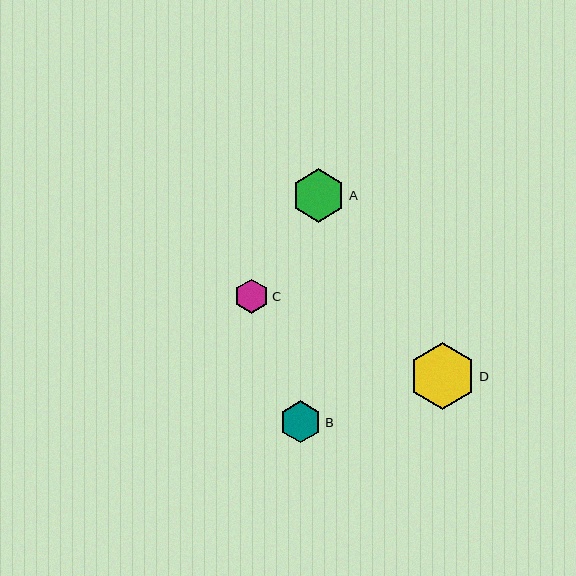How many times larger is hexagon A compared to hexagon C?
Hexagon A is approximately 1.6 times the size of hexagon C.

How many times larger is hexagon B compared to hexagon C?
Hexagon B is approximately 1.2 times the size of hexagon C.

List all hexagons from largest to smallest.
From largest to smallest: D, A, B, C.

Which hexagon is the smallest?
Hexagon C is the smallest with a size of approximately 34 pixels.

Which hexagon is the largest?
Hexagon D is the largest with a size of approximately 67 pixels.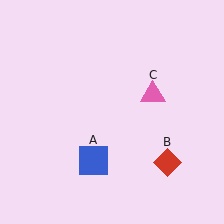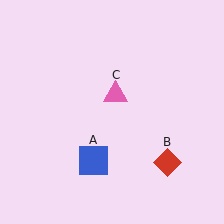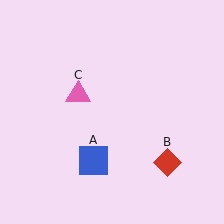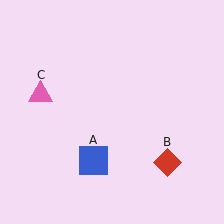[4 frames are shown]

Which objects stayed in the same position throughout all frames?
Blue square (object A) and red diamond (object B) remained stationary.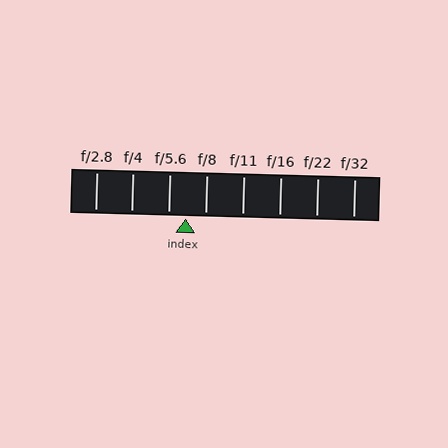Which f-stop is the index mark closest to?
The index mark is closest to f/5.6.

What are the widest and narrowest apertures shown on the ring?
The widest aperture shown is f/2.8 and the narrowest is f/32.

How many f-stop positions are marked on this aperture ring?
There are 8 f-stop positions marked.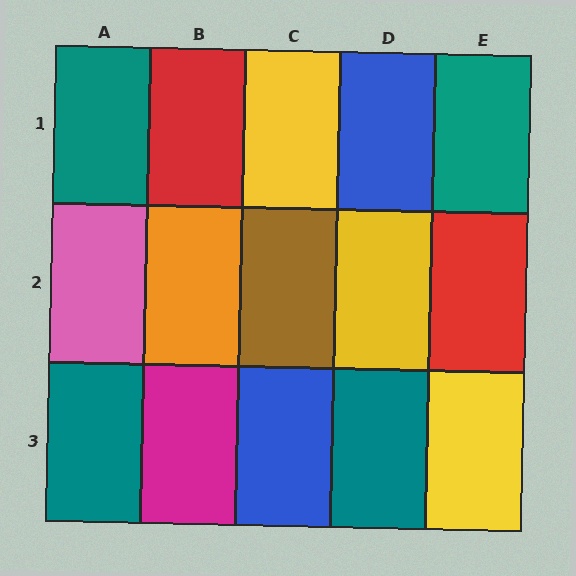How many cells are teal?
4 cells are teal.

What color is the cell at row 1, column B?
Red.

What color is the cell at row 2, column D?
Yellow.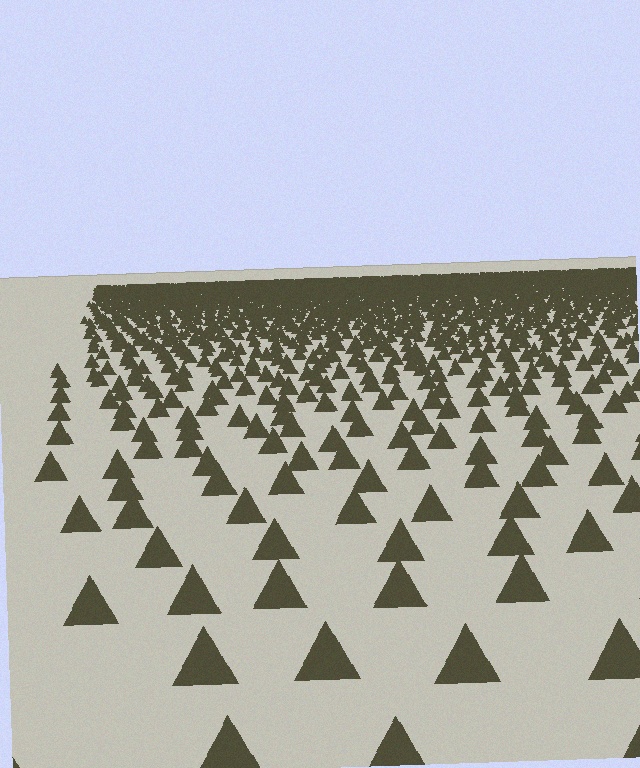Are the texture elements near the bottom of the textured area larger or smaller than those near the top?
Larger. Near the bottom, elements are closer to the viewer and appear at a bigger on-screen size.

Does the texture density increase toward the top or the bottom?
Density increases toward the top.